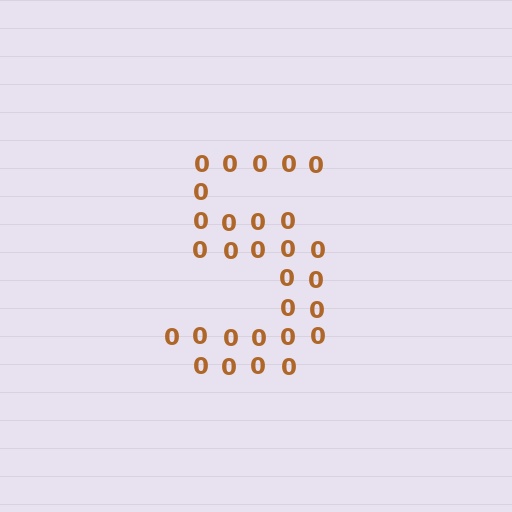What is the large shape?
The large shape is the digit 5.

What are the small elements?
The small elements are digit 0's.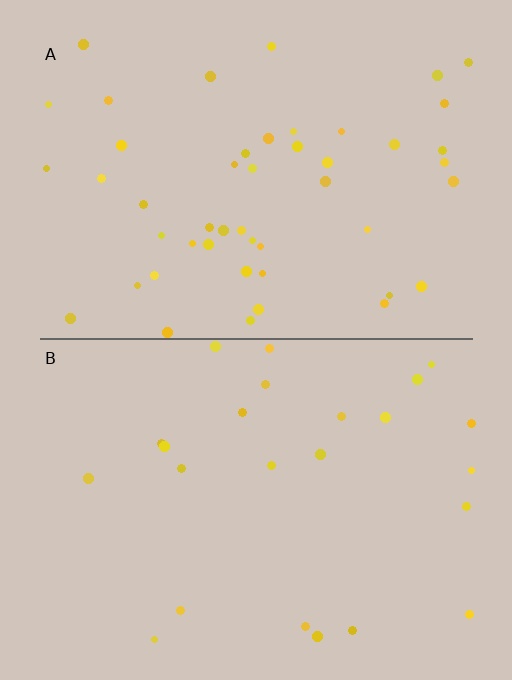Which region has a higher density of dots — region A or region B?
A (the top).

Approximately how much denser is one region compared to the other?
Approximately 2.0× — region A over region B.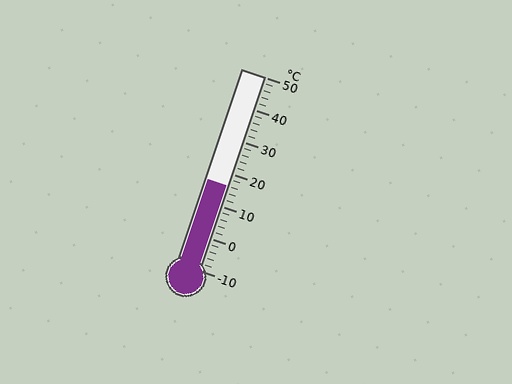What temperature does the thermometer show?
The thermometer shows approximately 16°C.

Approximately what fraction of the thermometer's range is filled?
The thermometer is filled to approximately 45% of its range.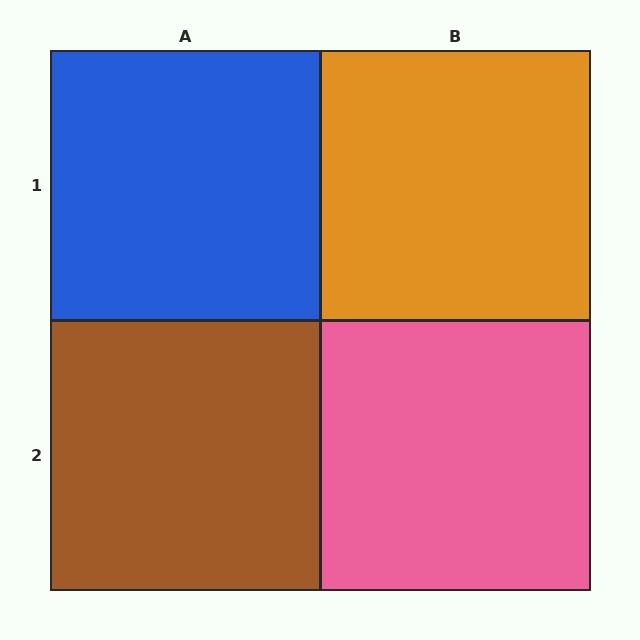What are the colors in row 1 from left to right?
Blue, orange.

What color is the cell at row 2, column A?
Brown.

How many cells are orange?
1 cell is orange.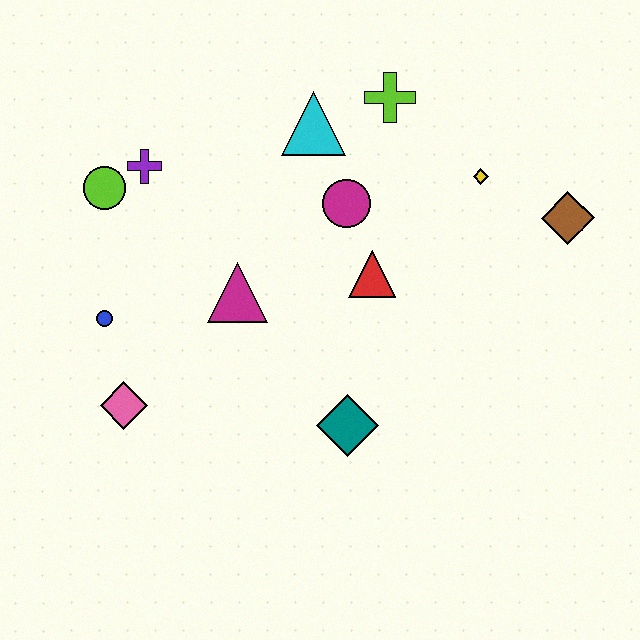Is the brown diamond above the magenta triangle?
Yes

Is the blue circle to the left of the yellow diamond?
Yes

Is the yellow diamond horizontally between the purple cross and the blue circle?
No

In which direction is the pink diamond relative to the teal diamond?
The pink diamond is to the left of the teal diamond.